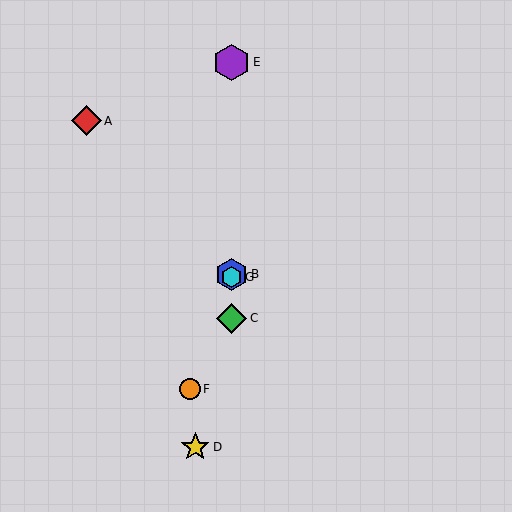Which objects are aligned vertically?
Objects B, C, E, G are aligned vertically.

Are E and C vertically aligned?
Yes, both are at x≈232.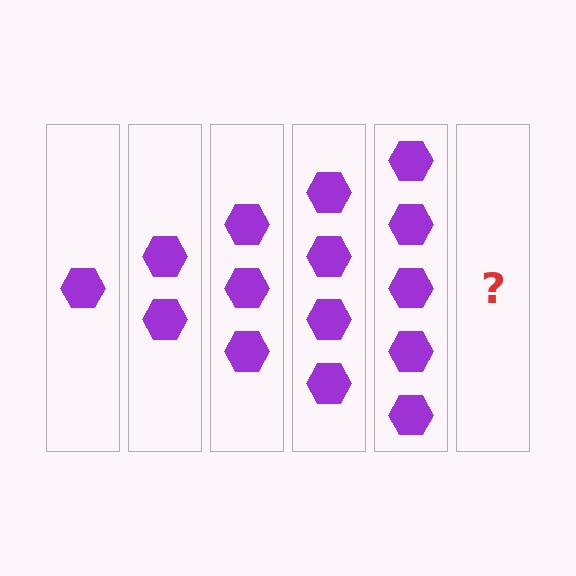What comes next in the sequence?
The next element should be 6 hexagons.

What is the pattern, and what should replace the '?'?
The pattern is that each step adds one more hexagon. The '?' should be 6 hexagons.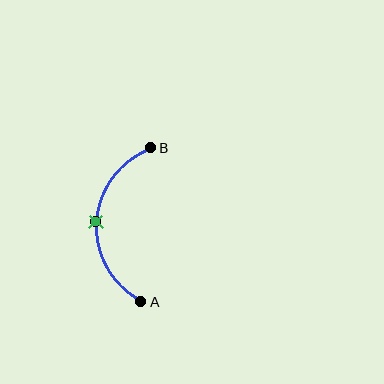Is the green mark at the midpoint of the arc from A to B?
Yes. The green mark lies on the arc at equal arc-length from both A and B — it is the arc midpoint.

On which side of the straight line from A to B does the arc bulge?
The arc bulges to the left of the straight line connecting A and B.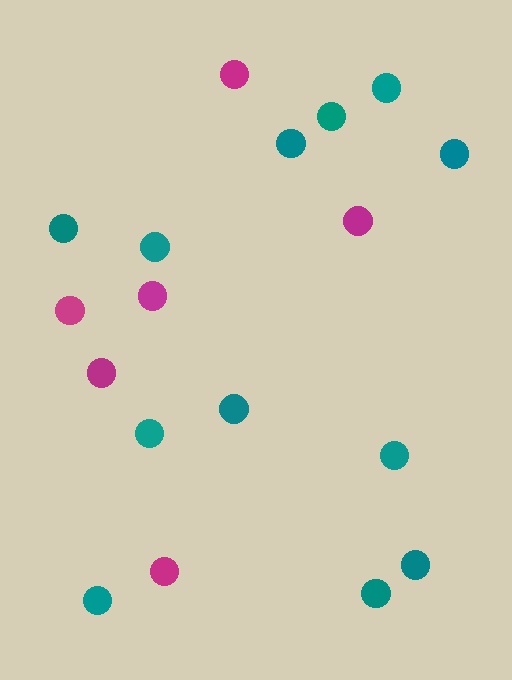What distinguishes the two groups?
There are 2 groups: one group of magenta circles (6) and one group of teal circles (12).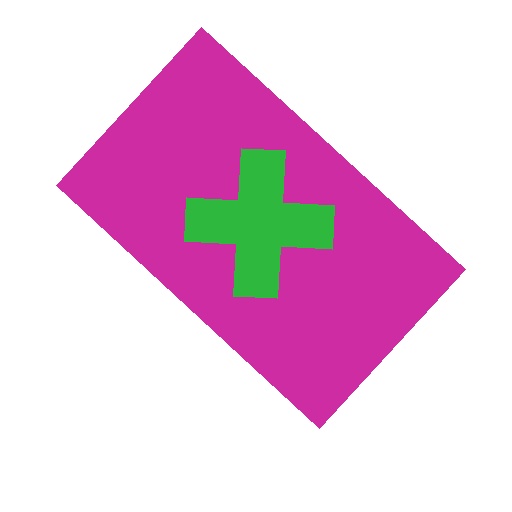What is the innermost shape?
The green cross.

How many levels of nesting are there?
2.